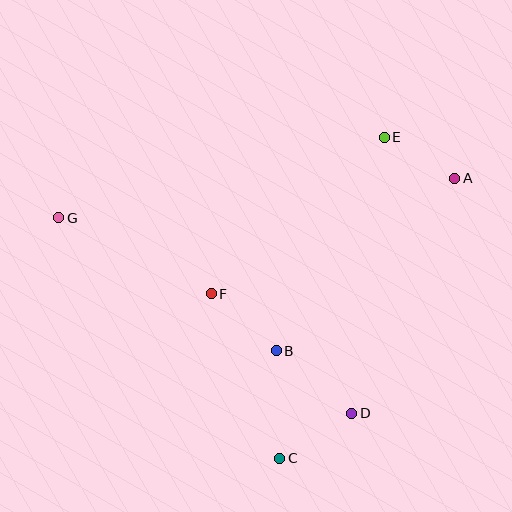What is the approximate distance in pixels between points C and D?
The distance between C and D is approximately 85 pixels.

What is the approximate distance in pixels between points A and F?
The distance between A and F is approximately 270 pixels.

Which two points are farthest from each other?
Points A and G are farthest from each other.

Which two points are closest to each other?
Points A and E are closest to each other.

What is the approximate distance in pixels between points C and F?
The distance between C and F is approximately 179 pixels.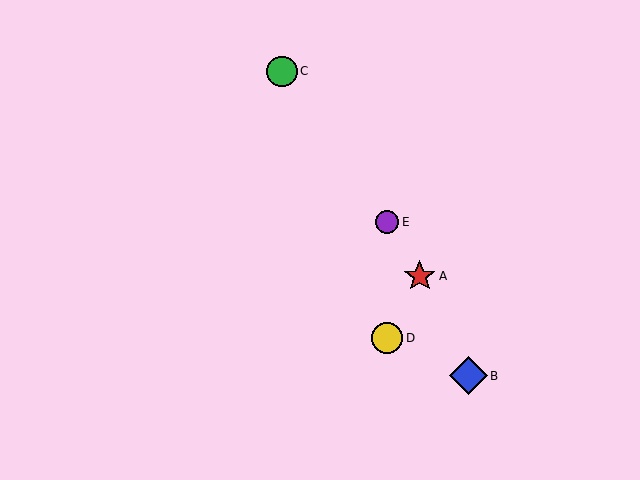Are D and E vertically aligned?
Yes, both are at x≈387.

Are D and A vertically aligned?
No, D is at x≈387 and A is at x≈420.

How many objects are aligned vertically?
2 objects (D, E) are aligned vertically.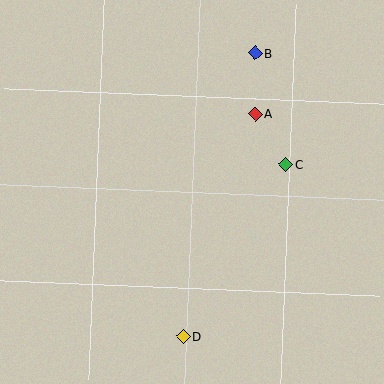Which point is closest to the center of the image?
Point C at (286, 165) is closest to the center.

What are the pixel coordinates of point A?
Point A is at (256, 114).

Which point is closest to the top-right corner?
Point B is closest to the top-right corner.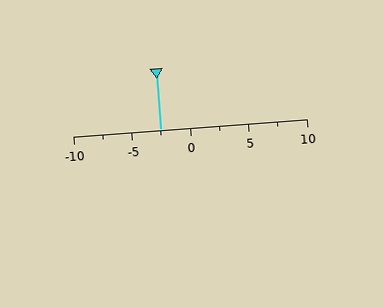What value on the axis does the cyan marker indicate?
The marker indicates approximately -2.5.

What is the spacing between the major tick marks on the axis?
The major ticks are spaced 5 apart.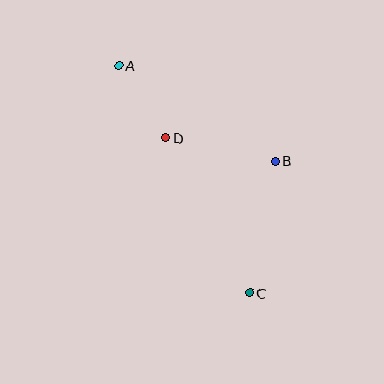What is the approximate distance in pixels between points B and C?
The distance between B and C is approximately 134 pixels.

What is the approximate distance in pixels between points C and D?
The distance between C and D is approximately 177 pixels.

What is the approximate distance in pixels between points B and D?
The distance between B and D is approximately 112 pixels.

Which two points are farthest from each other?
Points A and C are farthest from each other.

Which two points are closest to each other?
Points A and D are closest to each other.